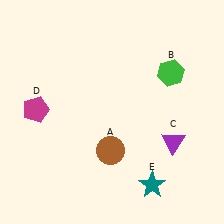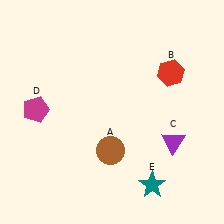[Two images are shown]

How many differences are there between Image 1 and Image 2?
There is 1 difference between the two images.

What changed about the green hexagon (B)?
In Image 1, B is green. In Image 2, it changed to red.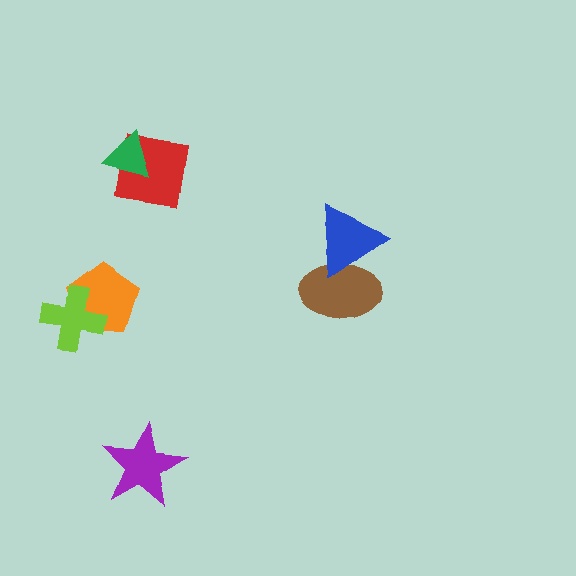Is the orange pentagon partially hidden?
Yes, it is partially covered by another shape.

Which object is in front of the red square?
The green triangle is in front of the red square.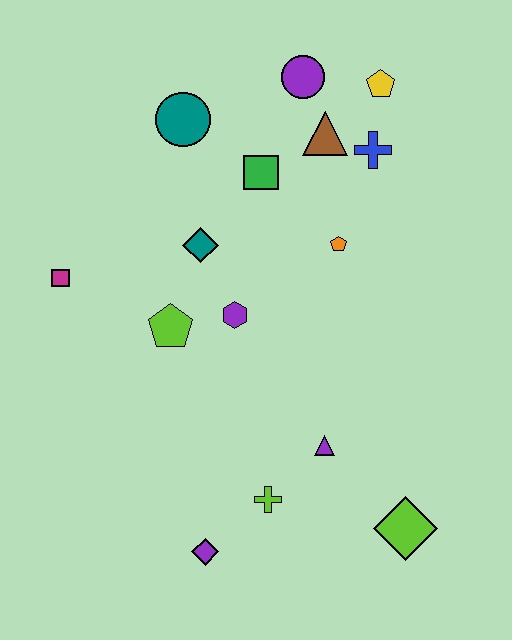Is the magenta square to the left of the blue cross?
Yes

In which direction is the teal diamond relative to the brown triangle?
The teal diamond is to the left of the brown triangle.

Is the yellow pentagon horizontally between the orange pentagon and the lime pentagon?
No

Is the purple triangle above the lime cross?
Yes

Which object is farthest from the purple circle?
The purple diamond is farthest from the purple circle.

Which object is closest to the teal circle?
The green square is closest to the teal circle.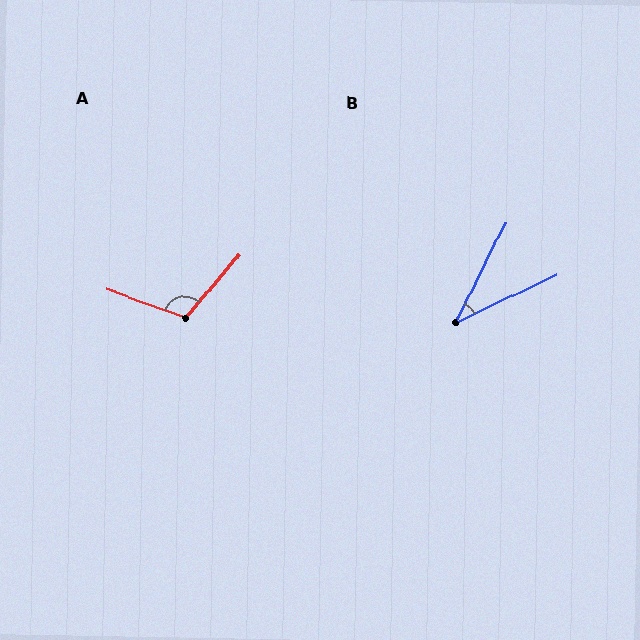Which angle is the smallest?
B, at approximately 38 degrees.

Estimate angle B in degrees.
Approximately 38 degrees.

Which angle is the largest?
A, at approximately 111 degrees.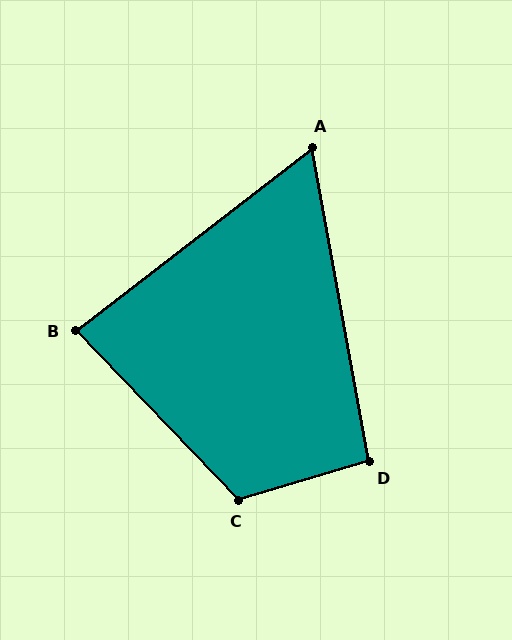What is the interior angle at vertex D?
Approximately 96 degrees (obtuse).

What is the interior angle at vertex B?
Approximately 84 degrees (acute).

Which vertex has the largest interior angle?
C, at approximately 117 degrees.